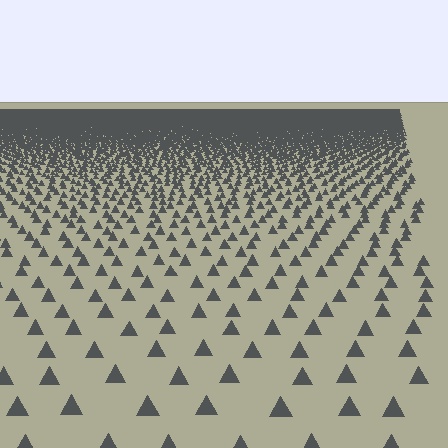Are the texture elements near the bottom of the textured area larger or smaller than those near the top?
Larger. Near the bottom, elements are closer to the viewer and appear at a bigger on-screen size.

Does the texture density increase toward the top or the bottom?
Density increases toward the top.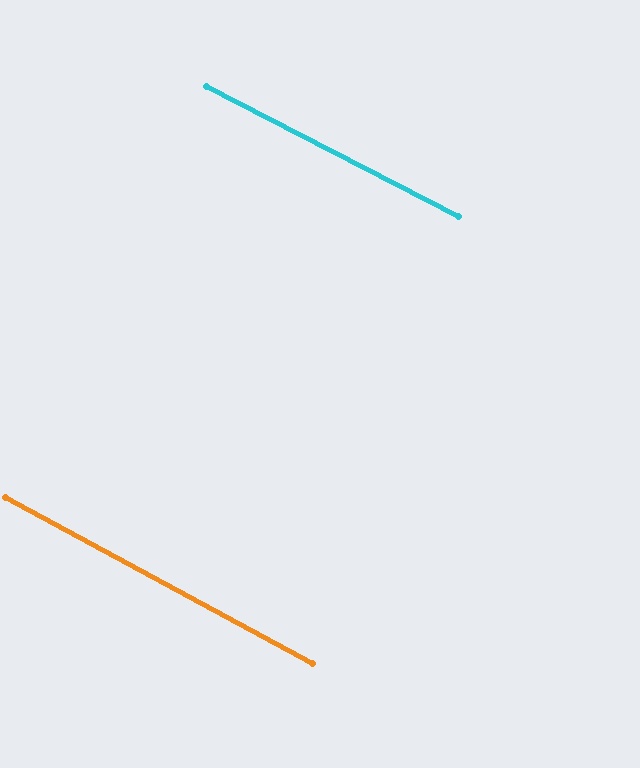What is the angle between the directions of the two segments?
Approximately 1 degree.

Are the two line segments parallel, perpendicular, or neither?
Parallel — their directions differ by only 1.1°.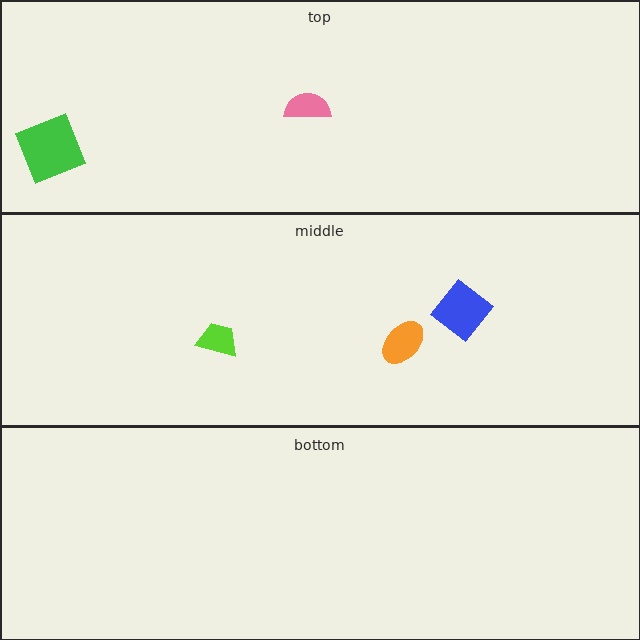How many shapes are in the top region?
2.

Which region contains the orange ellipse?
The middle region.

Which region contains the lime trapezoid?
The middle region.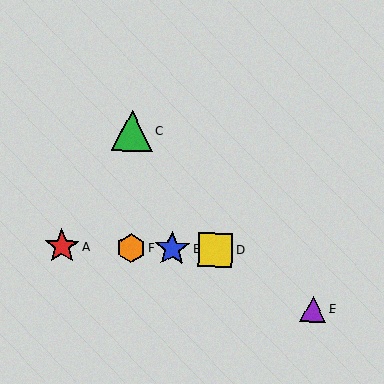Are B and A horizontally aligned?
Yes, both are at y≈249.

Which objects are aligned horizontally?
Objects A, B, D, F are aligned horizontally.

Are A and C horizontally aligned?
No, A is at y≈247 and C is at y≈131.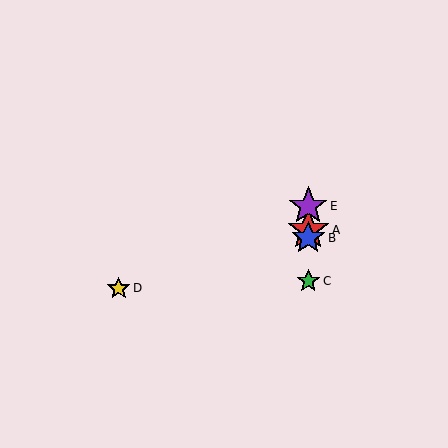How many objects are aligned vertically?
4 objects (A, B, C, E) are aligned vertically.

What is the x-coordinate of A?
Object A is at x≈308.